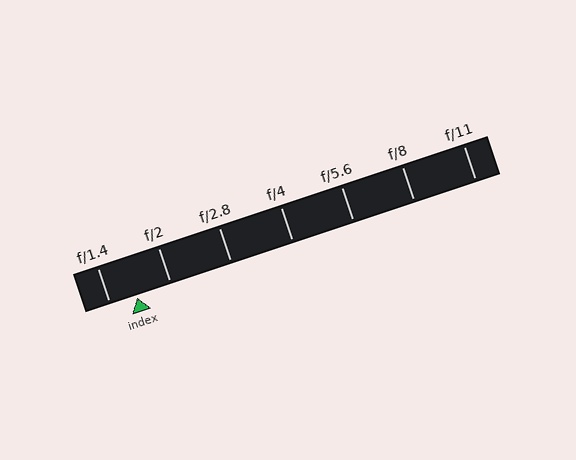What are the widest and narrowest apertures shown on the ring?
The widest aperture shown is f/1.4 and the narrowest is f/11.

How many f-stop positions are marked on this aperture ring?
There are 7 f-stop positions marked.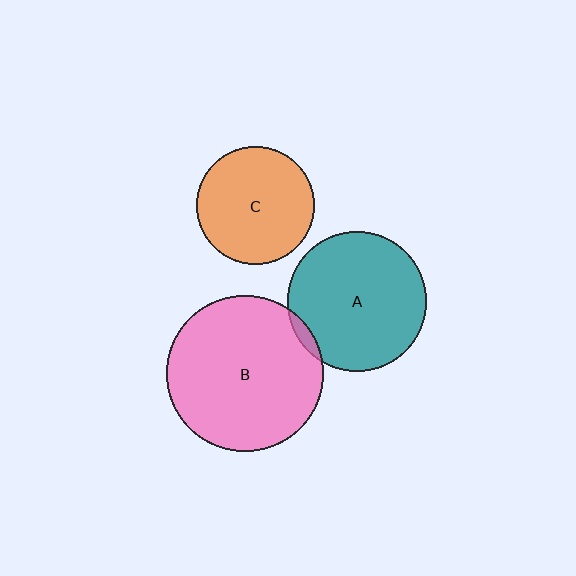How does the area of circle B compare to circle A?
Approximately 1.3 times.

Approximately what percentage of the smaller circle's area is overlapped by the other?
Approximately 5%.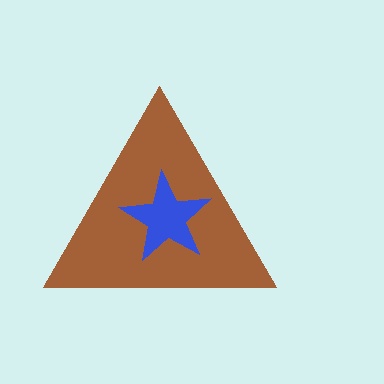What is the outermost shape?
The brown triangle.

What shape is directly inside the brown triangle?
The blue star.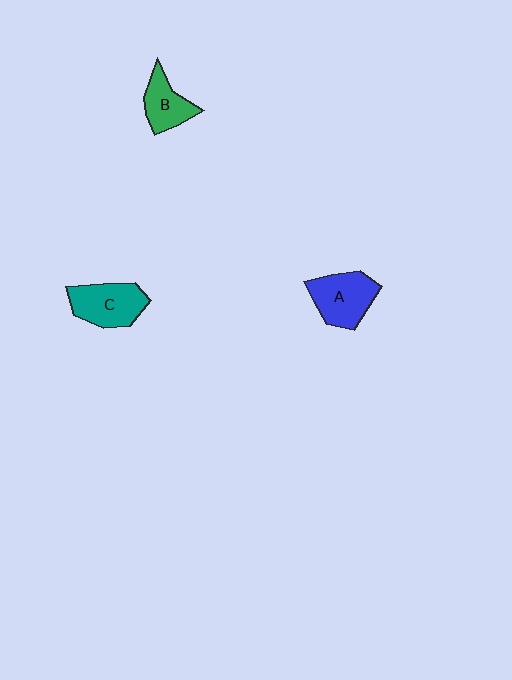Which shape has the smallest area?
Shape B (green).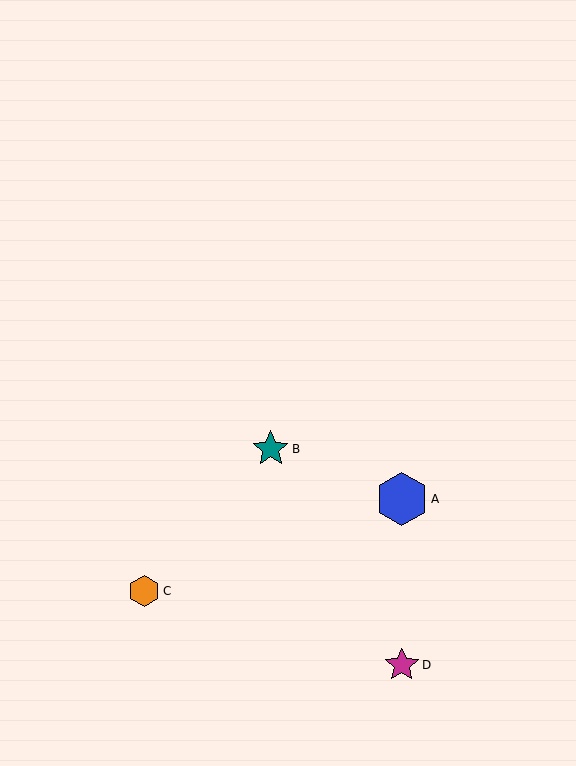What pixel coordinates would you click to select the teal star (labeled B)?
Click at (271, 449) to select the teal star B.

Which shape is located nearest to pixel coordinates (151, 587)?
The orange hexagon (labeled C) at (144, 591) is nearest to that location.